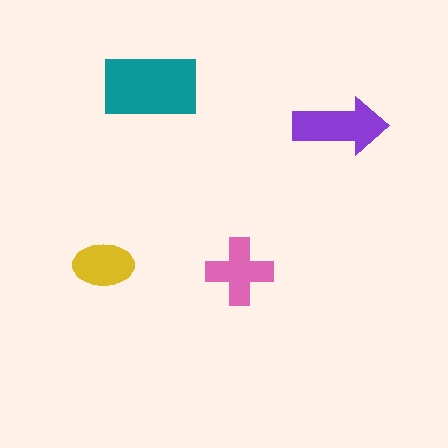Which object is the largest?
The teal rectangle.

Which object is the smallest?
The yellow ellipse.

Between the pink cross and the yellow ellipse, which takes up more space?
The pink cross.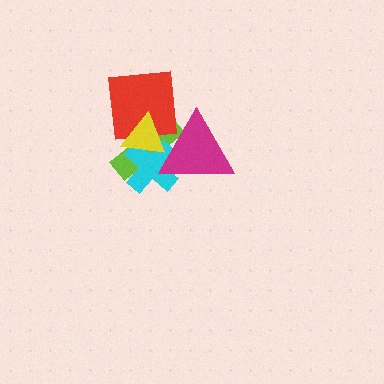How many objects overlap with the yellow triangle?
4 objects overlap with the yellow triangle.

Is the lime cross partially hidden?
Yes, it is partially covered by another shape.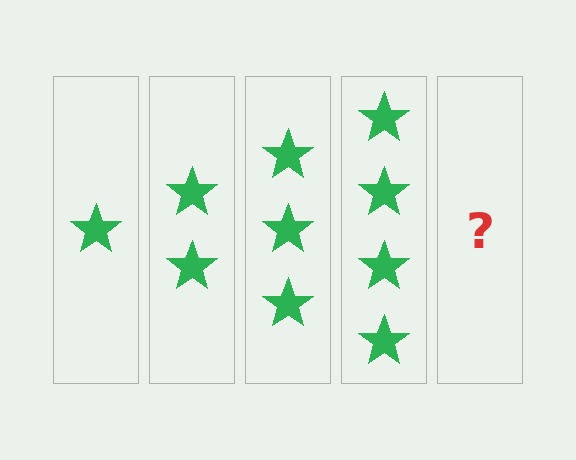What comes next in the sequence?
The next element should be 5 stars.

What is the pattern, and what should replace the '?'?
The pattern is that each step adds one more star. The '?' should be 5 stars.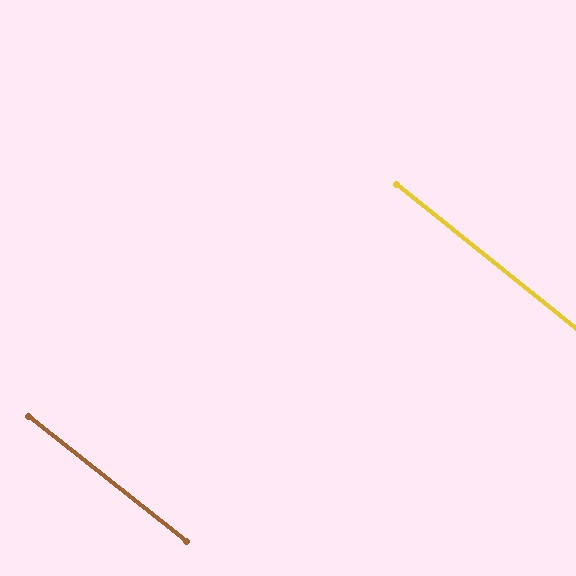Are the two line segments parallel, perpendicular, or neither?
Parallel — their directions differ by only 0.7°.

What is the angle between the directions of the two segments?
Approximately 1 degree.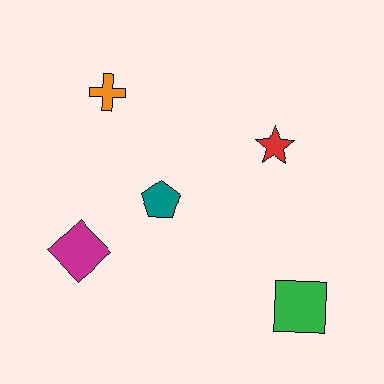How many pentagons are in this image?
There is 1 pentagon.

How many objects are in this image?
There are 5 objects.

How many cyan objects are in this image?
There are no cyan objects.